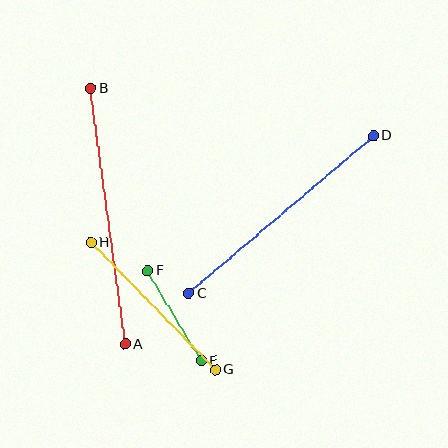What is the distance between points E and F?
The distance is approximately 105 pixels.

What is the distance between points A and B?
The distance is approximately 258 pixels.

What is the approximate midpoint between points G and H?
The midpoint is at approximately (153, 306) pixels.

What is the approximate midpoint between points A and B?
The midpoint is at approximately (108, 216) pixels.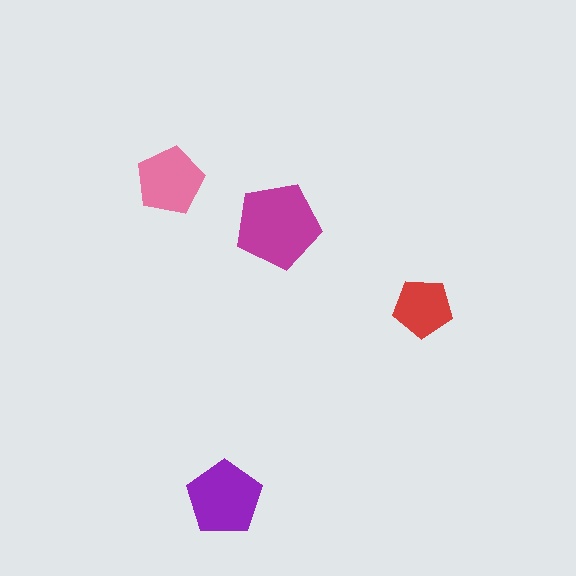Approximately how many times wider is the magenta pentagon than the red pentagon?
About 1.5 times wider.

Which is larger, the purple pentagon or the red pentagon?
The purple one.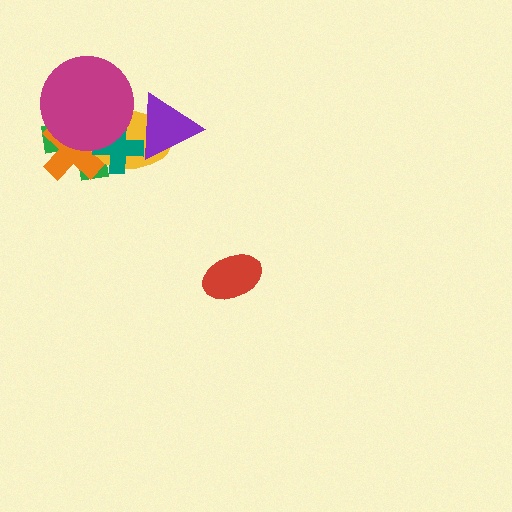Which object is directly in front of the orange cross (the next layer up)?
The teal cross is directly in front of the orange cross.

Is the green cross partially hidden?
Yes, it is partially covered by another shape.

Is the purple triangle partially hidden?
Yes, it is partially covered by another shape.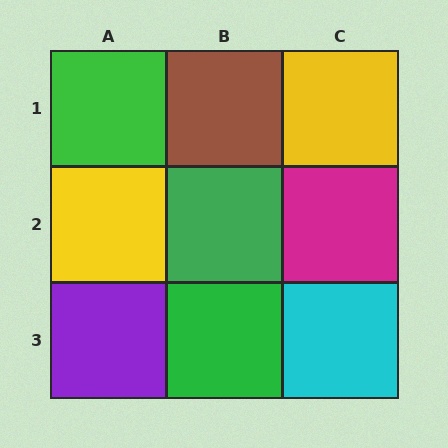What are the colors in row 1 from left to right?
Green, brown, yellow.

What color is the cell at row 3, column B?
Green.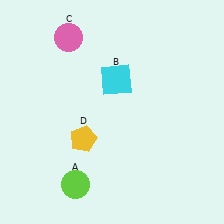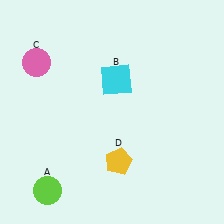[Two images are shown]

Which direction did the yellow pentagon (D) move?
The yellow pentagon (D) moved right.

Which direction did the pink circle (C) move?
The pink circle (C) moved left.